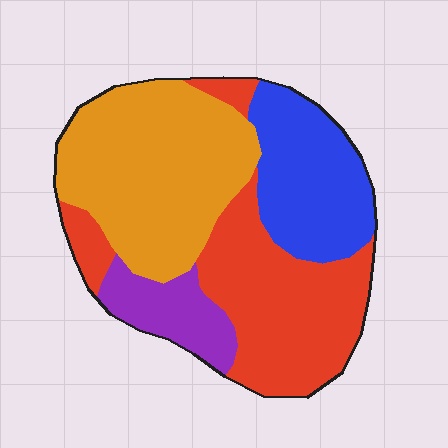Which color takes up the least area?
Purple, at roughly 10%.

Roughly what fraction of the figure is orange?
Orange takes up about three eighths (3/8) of the figure.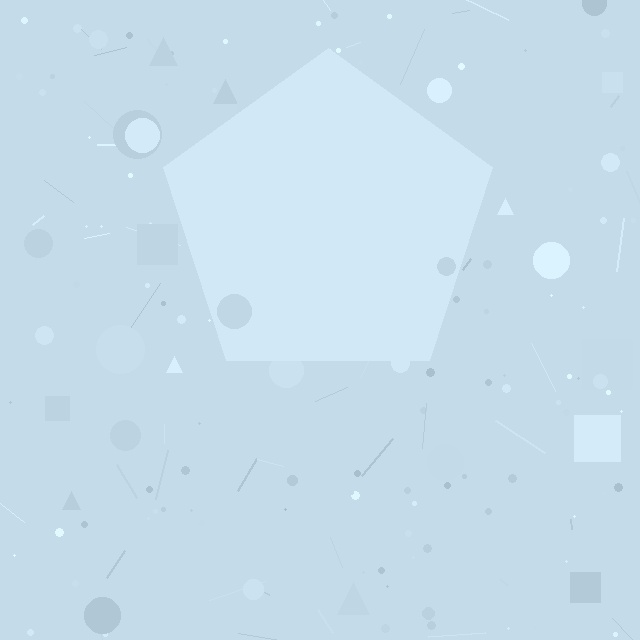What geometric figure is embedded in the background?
A pentagon is embedded in the background.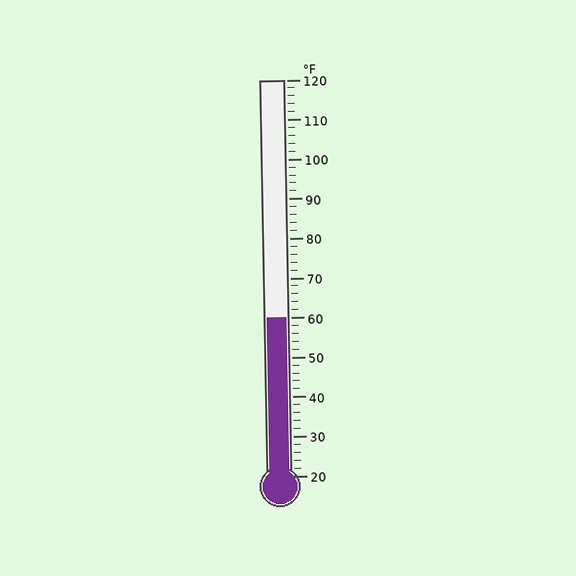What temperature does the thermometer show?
The thermometer shows approximately 60°F.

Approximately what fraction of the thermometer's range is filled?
The thermometer is filled to approximately 40% of its range.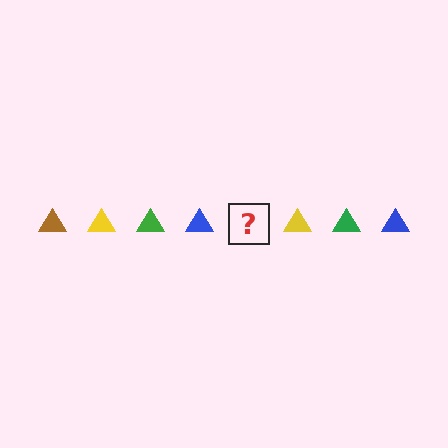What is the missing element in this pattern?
The missing element is a brown triangle.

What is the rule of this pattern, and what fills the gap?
The rule is that the pattern cycles through brown, yellow, green, blue triangles. The gap should be filled with a brown triangle.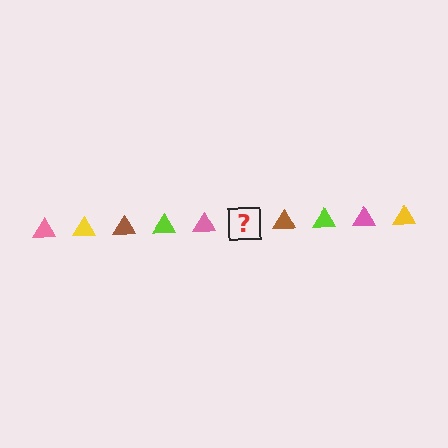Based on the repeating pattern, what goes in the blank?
The blank should be a yellow triangle.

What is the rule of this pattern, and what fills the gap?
The rule is that the pattern cycles through pink, yellow, brown, lime triangles. The gap should be filled with a yellow triangle.